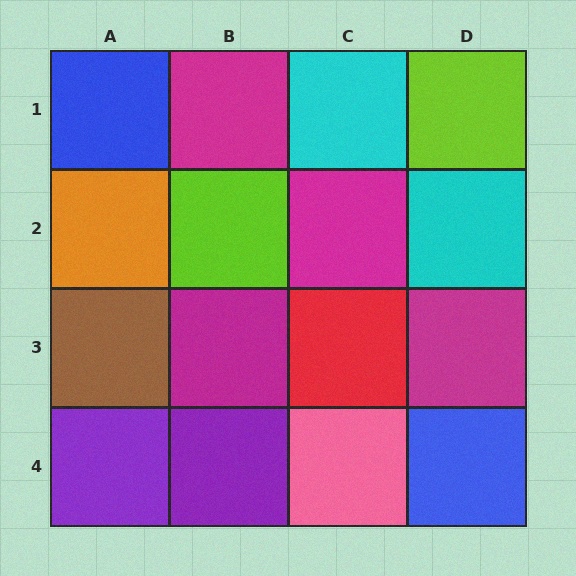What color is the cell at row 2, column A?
Orange.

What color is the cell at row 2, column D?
Cyan.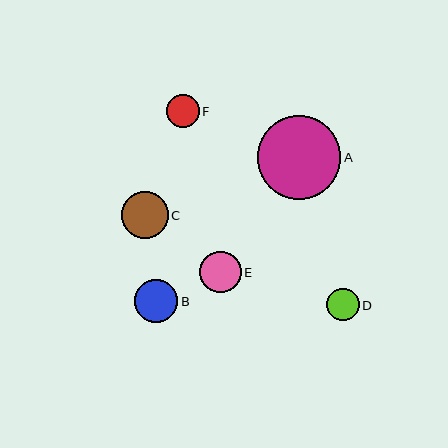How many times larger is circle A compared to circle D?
Circle A is approximately 2.6 times the size of circle D.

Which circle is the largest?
Circle A is the largest with a size of approximately 84 pixels.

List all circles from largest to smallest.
From largest to smallest: A, C, B, E, F, D.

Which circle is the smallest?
Circle D is the smallest with a size of approximately 32 pixels.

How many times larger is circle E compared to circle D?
Circle E is approximately 1.3 times the size of circle D.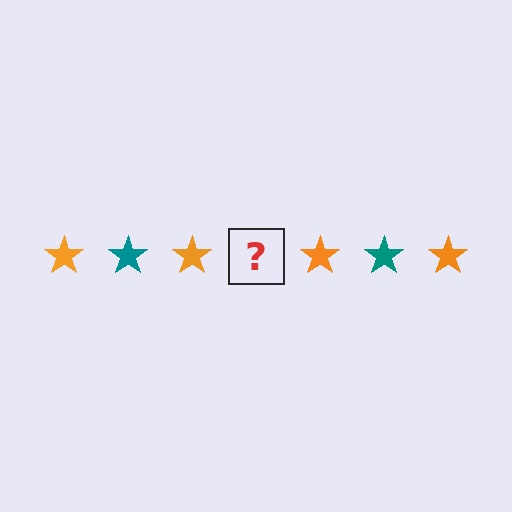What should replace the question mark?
The question mark should be replaced with a teal star.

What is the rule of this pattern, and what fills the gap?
The rule is that the pattern cycles through orange, teal stars. The gap should be filled with a teal star.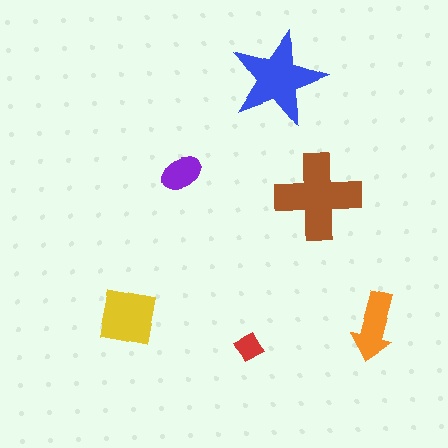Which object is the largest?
The brown cross.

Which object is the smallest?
The red diamond.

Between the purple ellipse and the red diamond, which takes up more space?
The purple ellipse.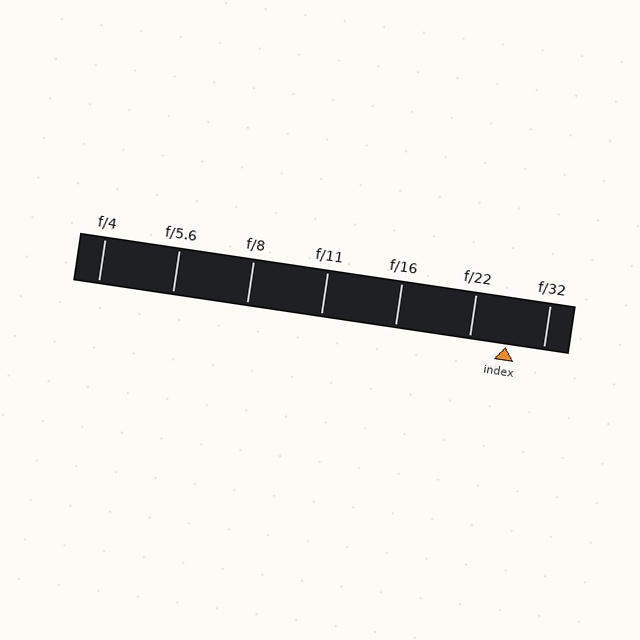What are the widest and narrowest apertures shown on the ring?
The widest aperture shown is f/4 and the narrowest is f/32.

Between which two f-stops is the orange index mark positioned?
The index mark is between f/22 and f/32.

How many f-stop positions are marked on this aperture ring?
There are 7 f-stop positions marked.